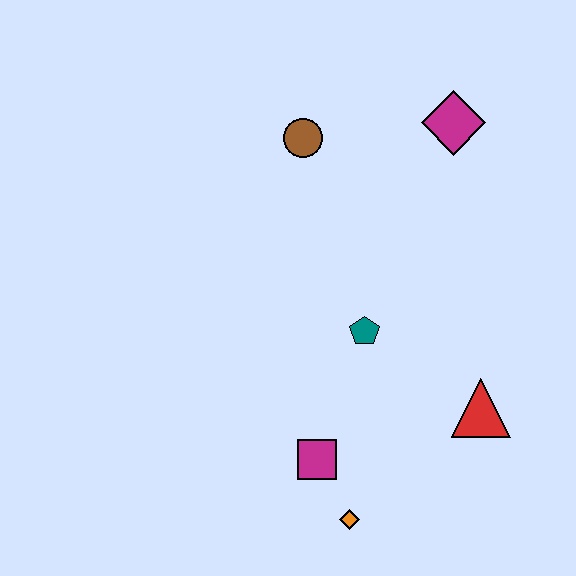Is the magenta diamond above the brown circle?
Yes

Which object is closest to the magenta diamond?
The brown circle is closest to the magenta diamond.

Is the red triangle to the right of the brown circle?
Yes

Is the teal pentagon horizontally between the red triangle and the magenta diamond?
No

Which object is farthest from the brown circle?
The orange diamond is farthest from the brown circle.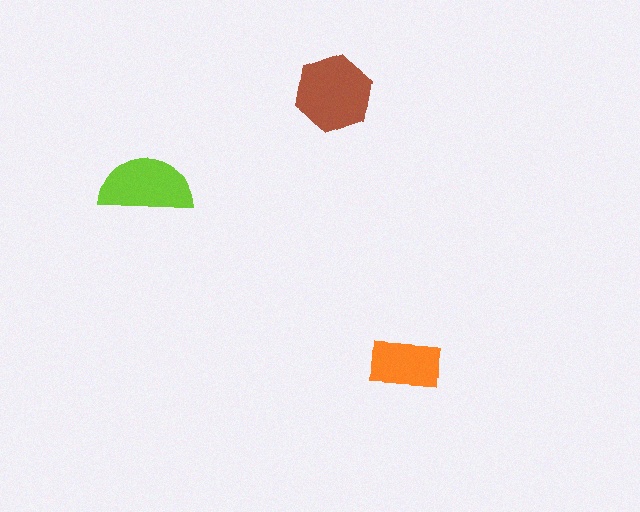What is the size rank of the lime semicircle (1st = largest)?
2nd.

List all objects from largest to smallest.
The brown hexagon, the lime semicircle, the orange rectangle.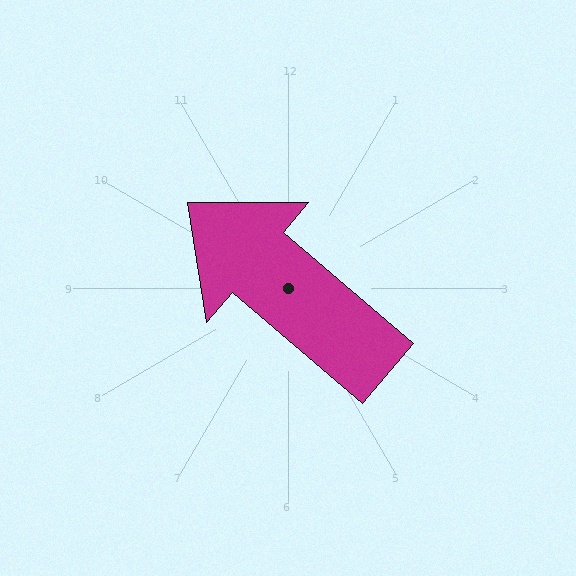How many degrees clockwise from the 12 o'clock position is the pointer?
Approximately 310 degrees.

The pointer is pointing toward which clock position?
Roughly 10 o'clock.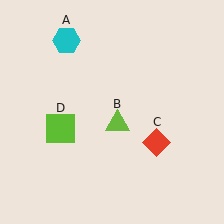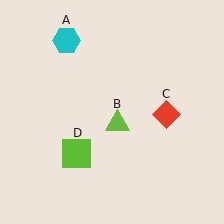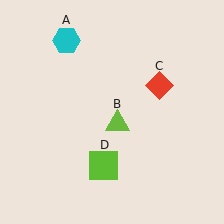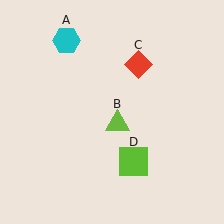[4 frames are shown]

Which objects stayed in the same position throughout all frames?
Cyan hexagon (object A) and lime triangle (object B) remained stationary.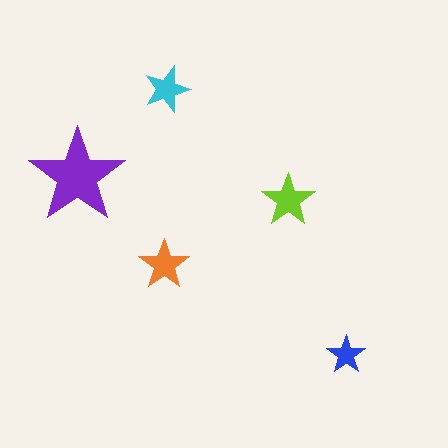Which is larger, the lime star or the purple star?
The purple one.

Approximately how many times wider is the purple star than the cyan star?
About 2 times wider.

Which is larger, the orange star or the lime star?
The lime one.